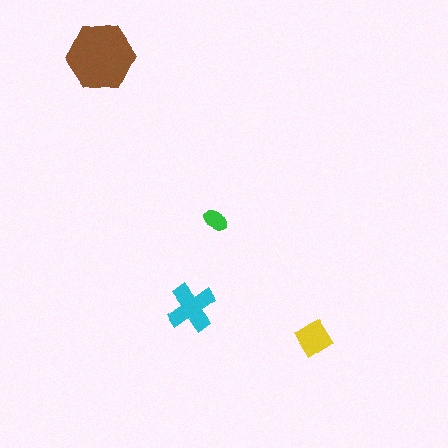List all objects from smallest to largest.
The green ellipse, the yellow diamond, the cyan cross, the brown hexagon.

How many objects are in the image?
There are 4 objects in the image.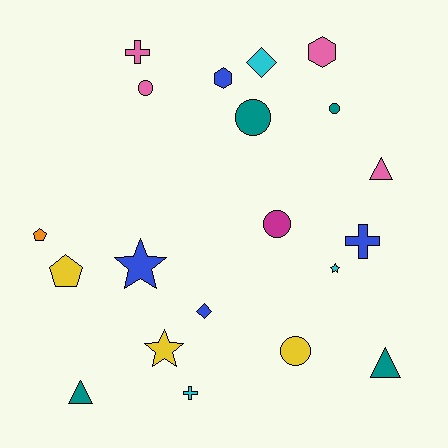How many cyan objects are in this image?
There are 3 cyan objects.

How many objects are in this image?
There are 20 objects.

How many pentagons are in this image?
There are 2 pentagons.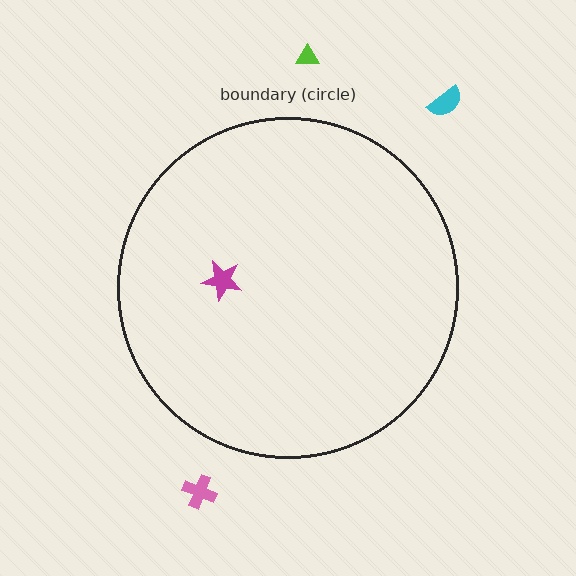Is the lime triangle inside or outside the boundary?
Outside.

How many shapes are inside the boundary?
1 inside, 3 outside.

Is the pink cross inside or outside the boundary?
Outside.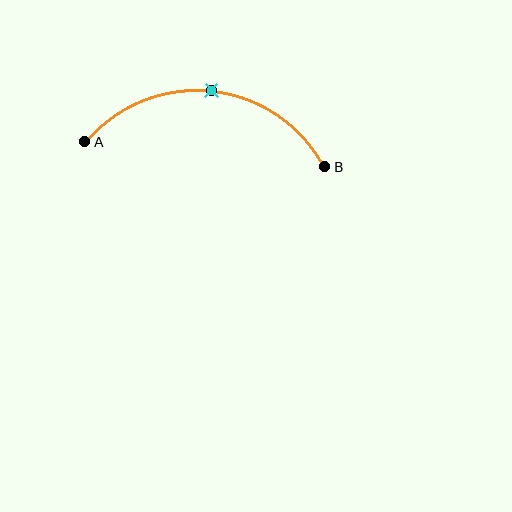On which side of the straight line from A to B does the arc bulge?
The arc bulges above the straight line connecting A and B.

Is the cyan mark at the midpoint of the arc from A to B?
Yes. The cyan mark lies on the arc at equal arc-length from both A and B — it is the arc midpoint.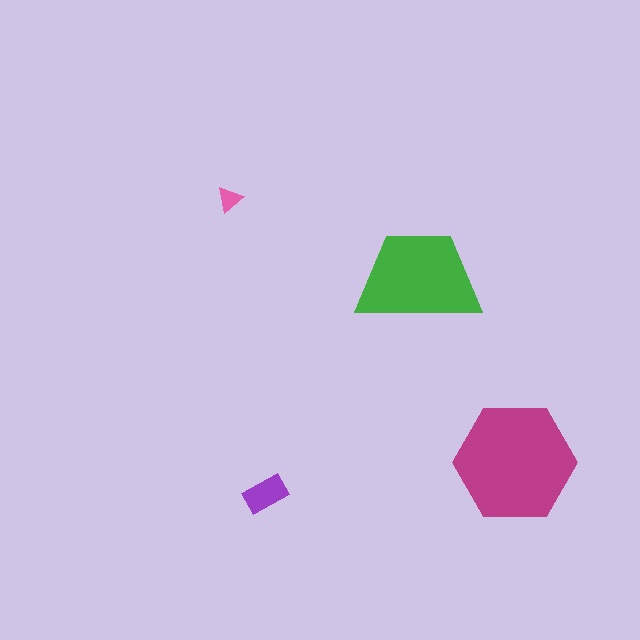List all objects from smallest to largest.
The pink triangle, the purple rectangle, the green trapezoid, the magenta hexagon.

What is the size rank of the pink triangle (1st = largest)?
4th.